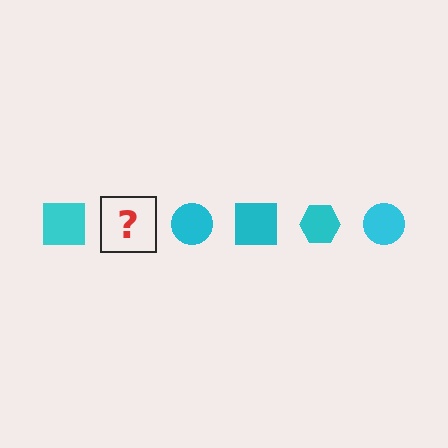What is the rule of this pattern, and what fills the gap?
The rule is that the pattern cycles through square, hexagon, circle shapes in cyan. The gap should be filled with a cyan hexagon.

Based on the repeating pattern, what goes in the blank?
The blank should be a cyan hexagon.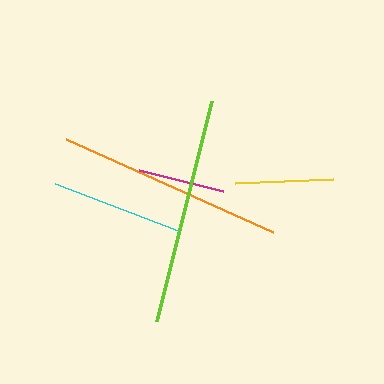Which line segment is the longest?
The orange line is the longest at approximately 227 pixels.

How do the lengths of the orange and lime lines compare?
The orange and lime lines are approximately the same length.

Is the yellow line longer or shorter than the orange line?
The orange line is longer than the yellow line.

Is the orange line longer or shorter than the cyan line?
The orange line is longer than the cyan line.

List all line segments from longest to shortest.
From longest to shortest: orange, lime, cyan, yellow, magenta.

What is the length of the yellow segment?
The yellow segment is approximately 98 pixels long.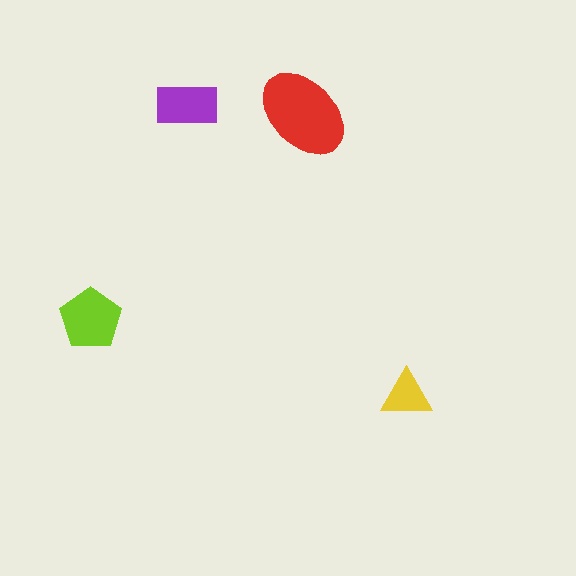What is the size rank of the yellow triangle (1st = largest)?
4th.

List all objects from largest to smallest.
The red ellipse, the lime pentagon, the purple rectangle, the yellow triangle.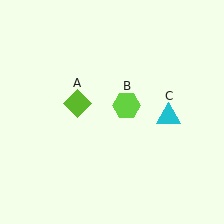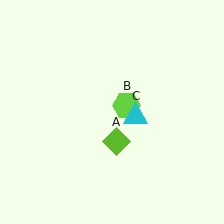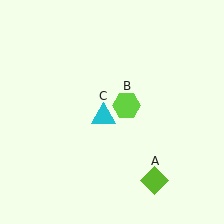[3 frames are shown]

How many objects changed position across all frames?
2 objects changed position: lime diamond (object A), cyan triangle (object C).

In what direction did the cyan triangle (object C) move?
The cyan triangle (object C) moved left.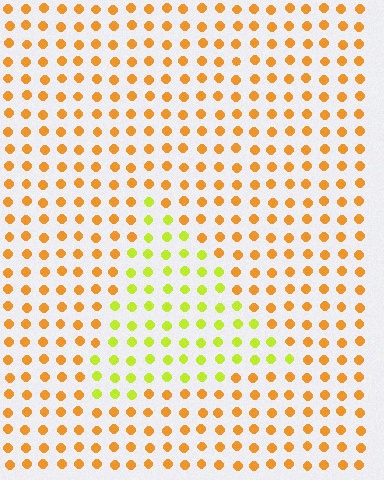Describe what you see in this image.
The image is filled with small orange elements in a uniform arrangement. A triangle-shaped region is visible where the elements are tinted to a slightly different hue, forming a subtle color boundary.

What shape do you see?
I see a triangle.